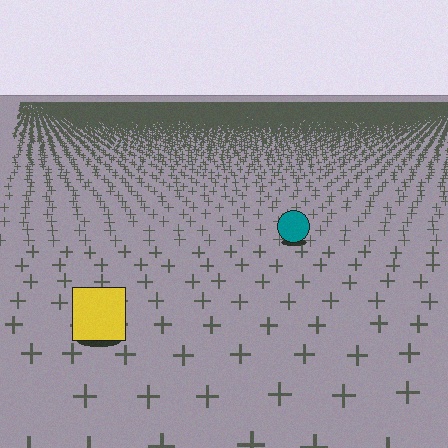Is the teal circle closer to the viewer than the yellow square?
No. The yellow square is closer — you can tell from the texture gradient: the ground texture is coarser near it.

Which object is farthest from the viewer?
The teal circle is farthest from the viewer. It appears smaller and the ground texture around it is denser.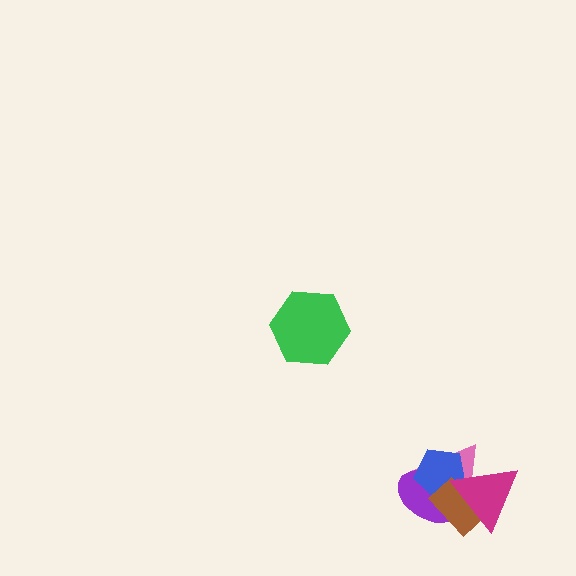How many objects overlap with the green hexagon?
0 objects overlap with the green hexagon.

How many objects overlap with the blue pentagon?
4 objects overlap with the blue pentagon.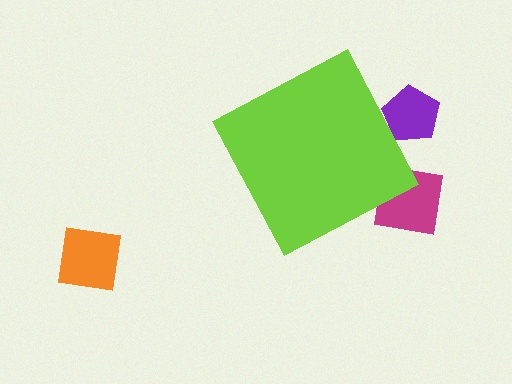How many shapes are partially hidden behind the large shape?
2 shapes are partially hidden.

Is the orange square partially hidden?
No, the orange square is fully visible.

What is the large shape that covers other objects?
A lime diamond.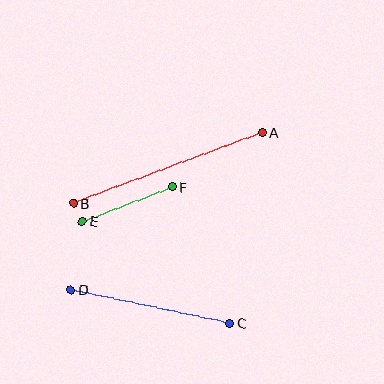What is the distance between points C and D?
The distance is approximately 162 pixels.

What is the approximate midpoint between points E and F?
The midpoint is at approximately (128, 204) pixels.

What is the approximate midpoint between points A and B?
The midpoint is at approximately (168, 168) pixels.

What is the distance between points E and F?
The distance is approximately 96 pixels.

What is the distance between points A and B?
The distance is approximately 202 pixels.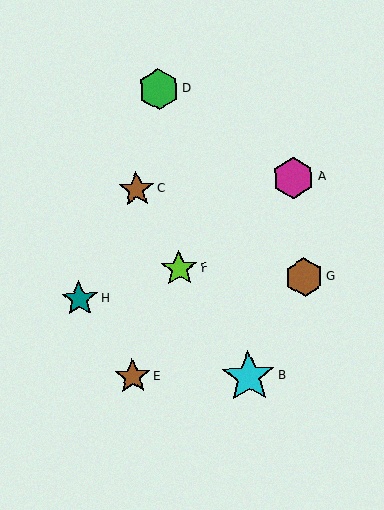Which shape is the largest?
The cyan star (labeled B) is the largest.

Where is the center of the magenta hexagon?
The center of the magenta hexagon is at (294, 178).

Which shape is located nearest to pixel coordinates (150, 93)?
The green hexagon (labeled D) at (158, 89) is nearest to that location.